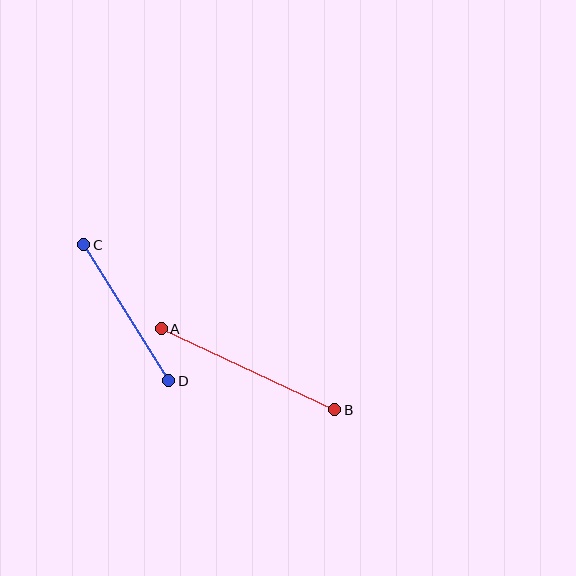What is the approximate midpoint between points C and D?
The midpoint is at approximately (126, 313) pixels.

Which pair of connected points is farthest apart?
Points A and B are farthest apart.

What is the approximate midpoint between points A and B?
The midpoint is at approximately (248, 369) pixels.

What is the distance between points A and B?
The distance is approximately 192 pixels.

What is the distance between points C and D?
The distance is approximately 161 pixels.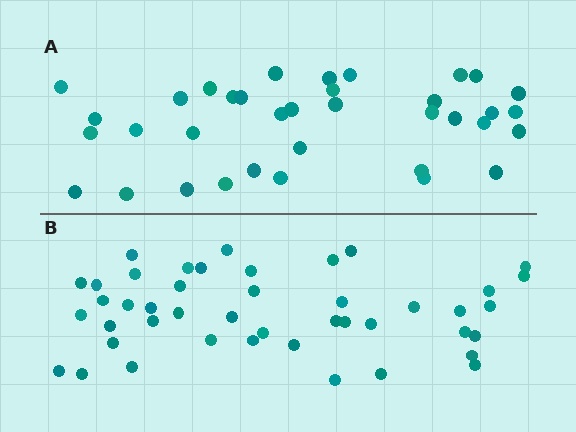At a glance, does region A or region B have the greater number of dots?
Region B (the bottom region) has more dots.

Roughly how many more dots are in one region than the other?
Region B has roughly 8 or so more dots than region A.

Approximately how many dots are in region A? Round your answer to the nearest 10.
About 40 dots. (The exact count is 36, which rounds to 40.)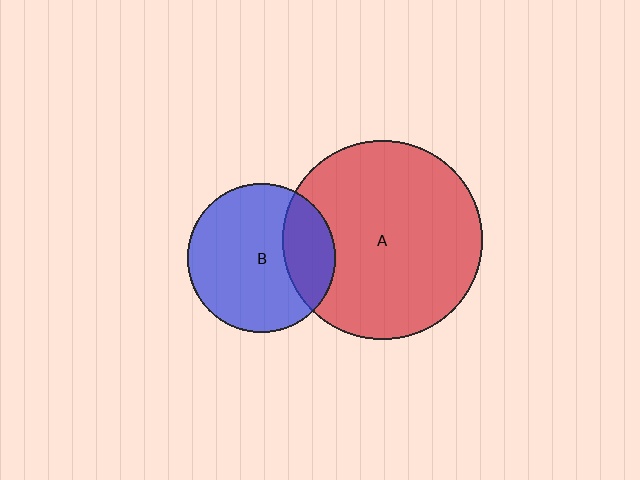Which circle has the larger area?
Circle A (red).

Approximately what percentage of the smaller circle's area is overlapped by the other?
Approximately 25%.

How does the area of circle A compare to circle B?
Approximately 1.8 times.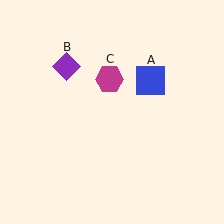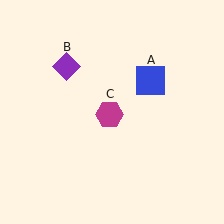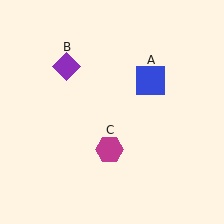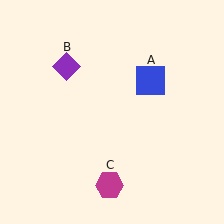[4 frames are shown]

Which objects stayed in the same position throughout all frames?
Blue square (object A) and purple diamond (object B) remained stationary.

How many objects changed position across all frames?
1 object changed position: magenta hexagon (object C).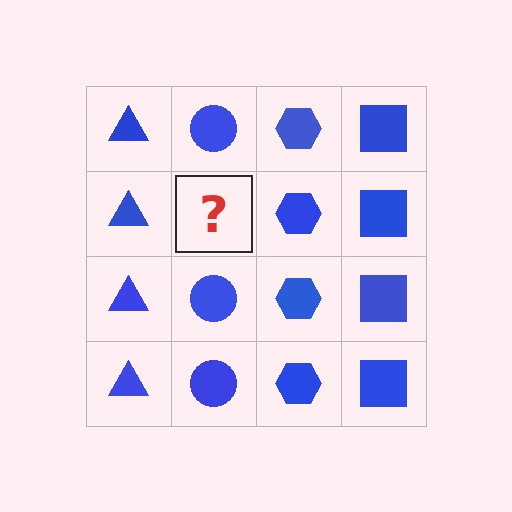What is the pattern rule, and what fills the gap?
The rule is that each column has a consistent shape. The gap should be filled with a blue circle.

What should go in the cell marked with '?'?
The missing cell should contain a blue circle.